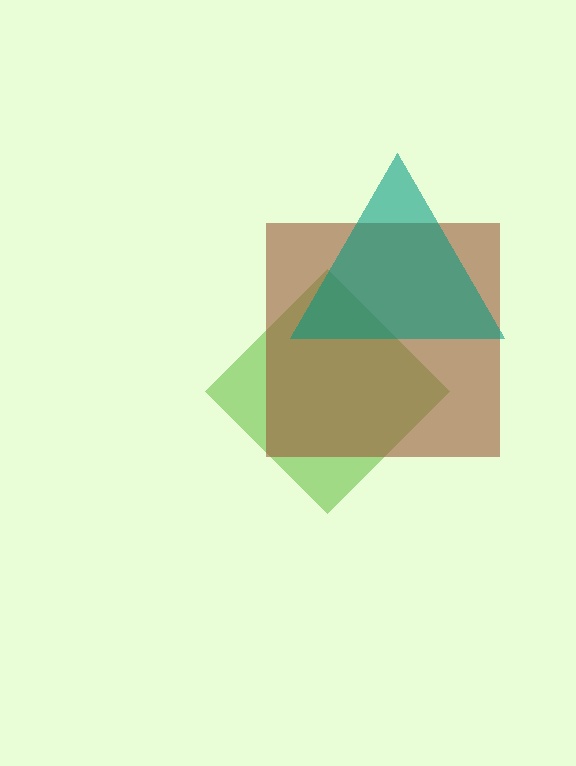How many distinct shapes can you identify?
There are 3 distinct shapes: a lime diamond, a brown square, a teal triangle.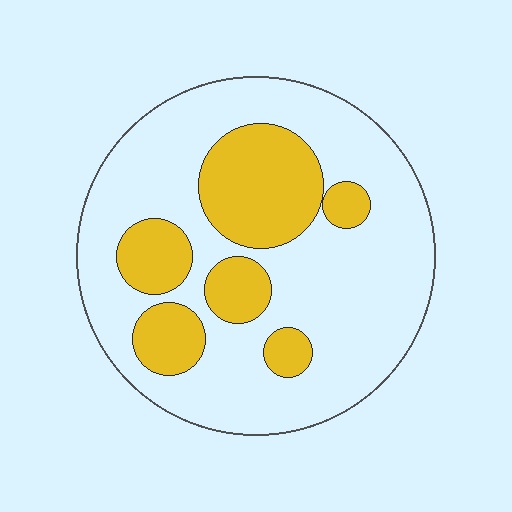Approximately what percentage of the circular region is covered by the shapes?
Approximately 30%.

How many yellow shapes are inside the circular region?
6.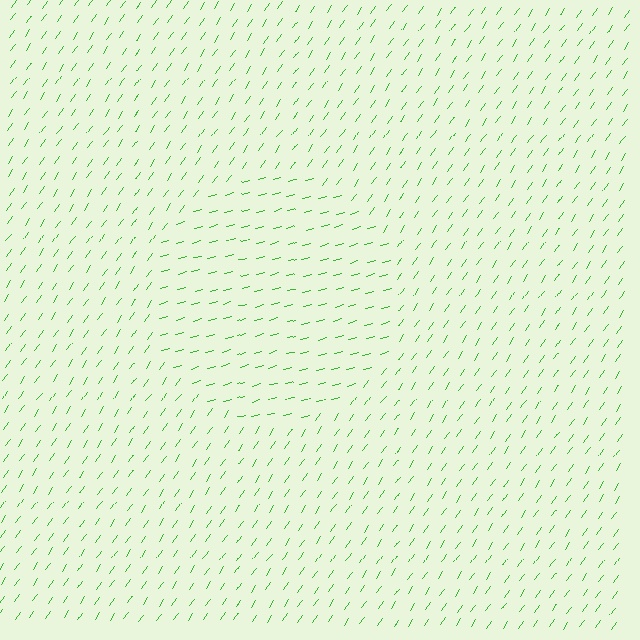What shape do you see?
I see a circle.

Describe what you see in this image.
The image is filled with small green line segments. A circle region in the image has lines oriented differently from the surrounding lines, creating a visible texture boundary.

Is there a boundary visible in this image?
Yes, there is a texture boundary formed by a change in line orientation.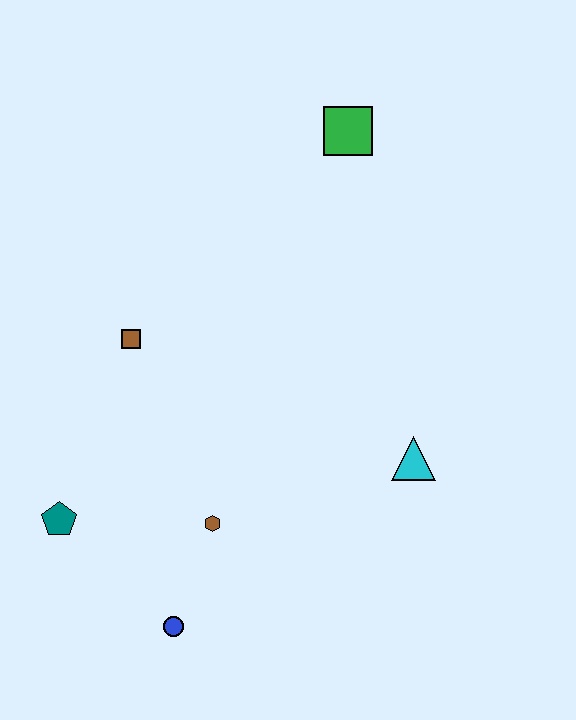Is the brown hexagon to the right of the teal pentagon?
Yes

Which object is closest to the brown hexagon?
The blue circle is closest to the brown hexagon.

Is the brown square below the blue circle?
No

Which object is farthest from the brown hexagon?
The green square is farthest from the brown hexagon.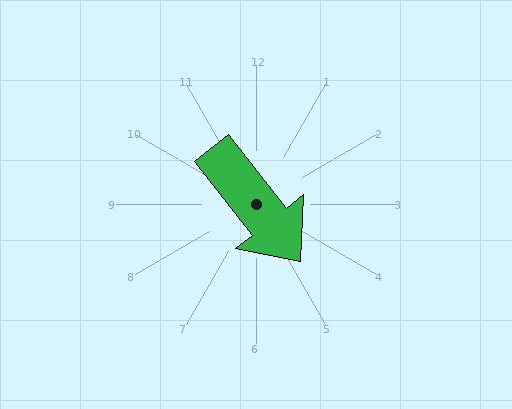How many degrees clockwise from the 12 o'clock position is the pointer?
Approximately 142 degrees.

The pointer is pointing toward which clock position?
Roughly 5 o'clock.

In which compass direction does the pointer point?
Southeast.